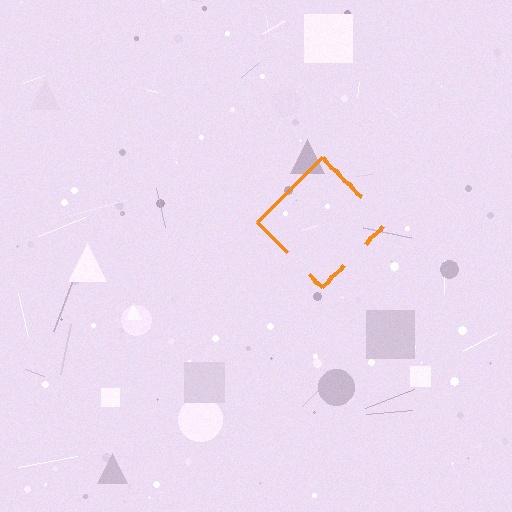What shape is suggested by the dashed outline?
The dashed outline suggests a diamond.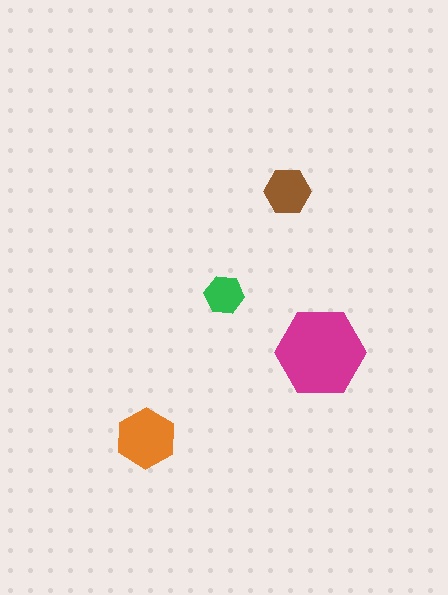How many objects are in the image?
There are 4 objects in the image.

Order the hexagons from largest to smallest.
the magenta one, the orange one, the brown one, the green one.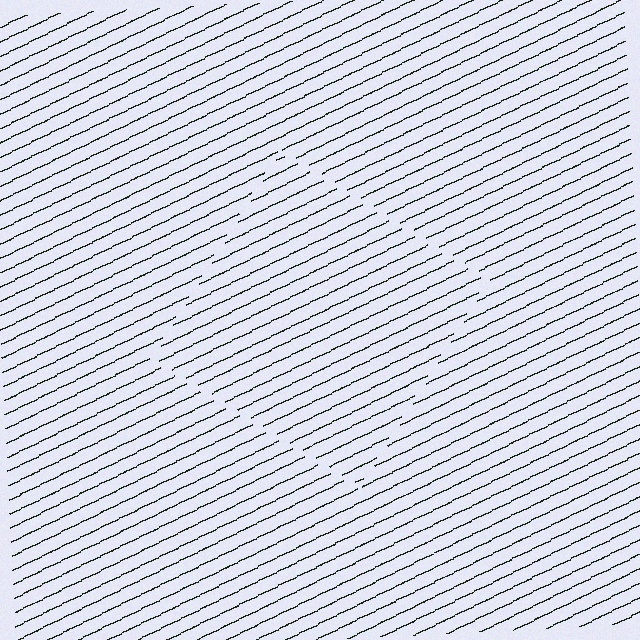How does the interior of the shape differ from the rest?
The interior of the shape contains the same grating, shifted by half a period — the contour is defined by the phase discontinuity where line-ends from the inner and outer gratings abut.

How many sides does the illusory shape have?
4 sides — the line-ends trace a square.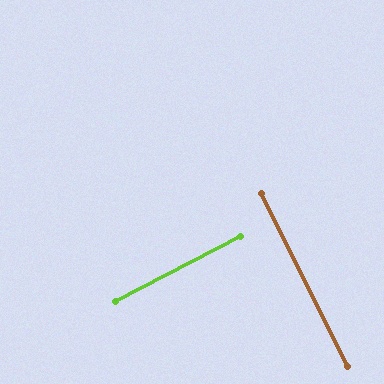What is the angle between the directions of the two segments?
Approximately 89 degrees.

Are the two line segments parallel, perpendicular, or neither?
Perpendicular — they meet at approximately 89°.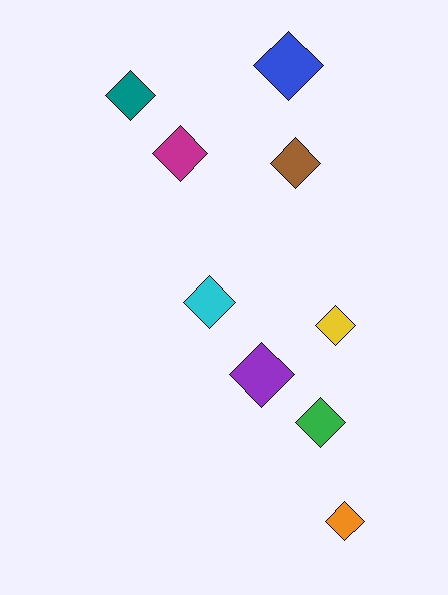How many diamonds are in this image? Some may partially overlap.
There are 9 diamonds.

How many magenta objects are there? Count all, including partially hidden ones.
There is 1 magenta object.